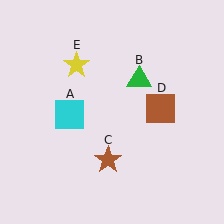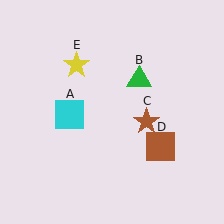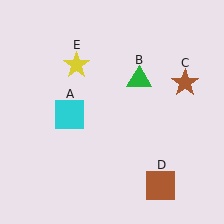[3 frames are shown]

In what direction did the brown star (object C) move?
The brown star (object C) moved up and to the right.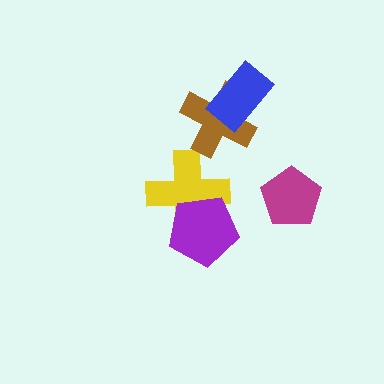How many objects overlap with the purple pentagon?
1 object overlaps with the purple pentagon.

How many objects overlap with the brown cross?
1 object overlaps with the brown cross.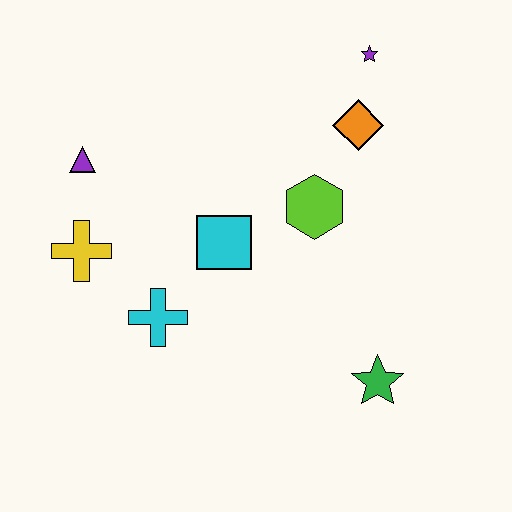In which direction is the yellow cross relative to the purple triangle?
The yellow cross is below the purple triangle.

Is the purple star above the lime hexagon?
Yes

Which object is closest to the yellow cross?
The purple triangle is closest to the yellow cross.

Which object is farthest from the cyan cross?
The purple star is farthest from the cyan cross.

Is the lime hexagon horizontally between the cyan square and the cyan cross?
No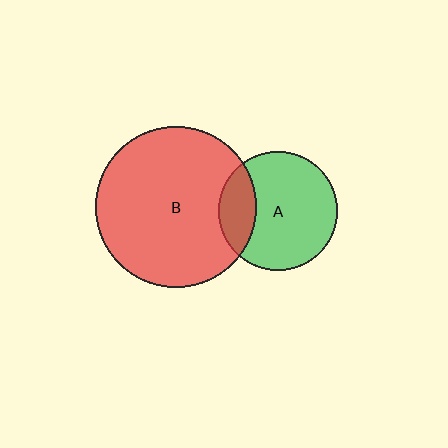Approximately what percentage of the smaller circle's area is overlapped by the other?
Approximately 20%.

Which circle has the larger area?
Circle B (red).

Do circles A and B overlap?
Yes.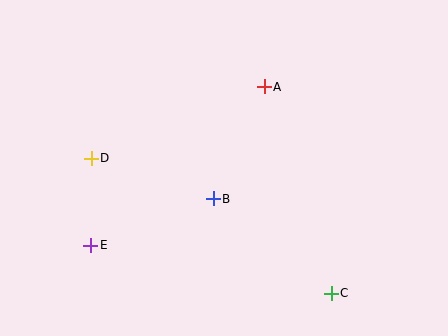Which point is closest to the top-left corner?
Point D is closest to the top-left corner.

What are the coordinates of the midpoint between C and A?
The midpoint between C and A is at (298, 190).